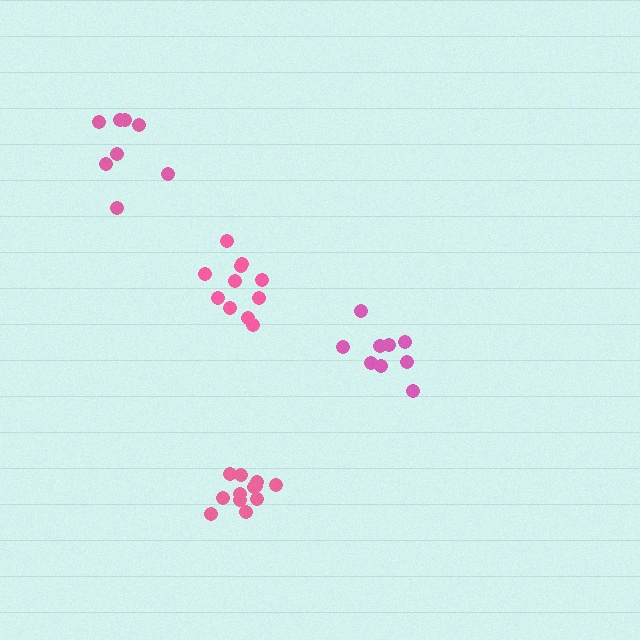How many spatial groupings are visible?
There are 4 spatial groupings.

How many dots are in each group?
Group 1: 12 dots, Group 2: 8 dots, Group 3: 11 dots, Group 4: 9 dots (40 total).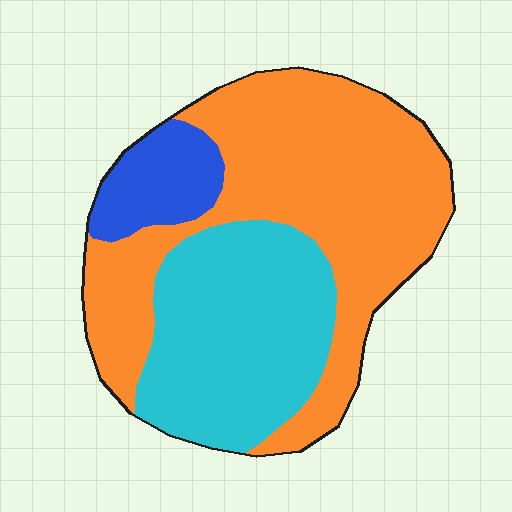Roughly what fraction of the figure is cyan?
Cyan takes up about one third (1/3) of the figure.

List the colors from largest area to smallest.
From largest to smallest: orange, cyan, blue.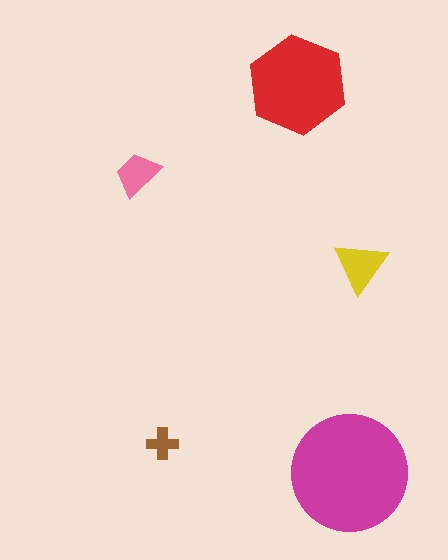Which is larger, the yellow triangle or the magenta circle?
The magenta circle.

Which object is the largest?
The magenta circle.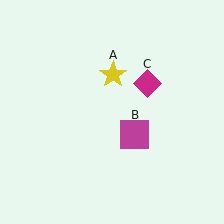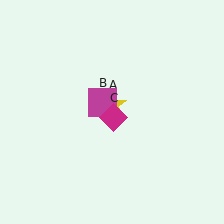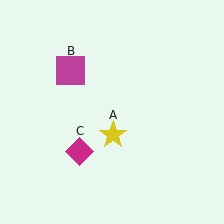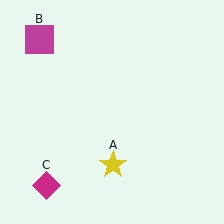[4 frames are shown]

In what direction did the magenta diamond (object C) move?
The magenta diamond (object C) moved down and to the left.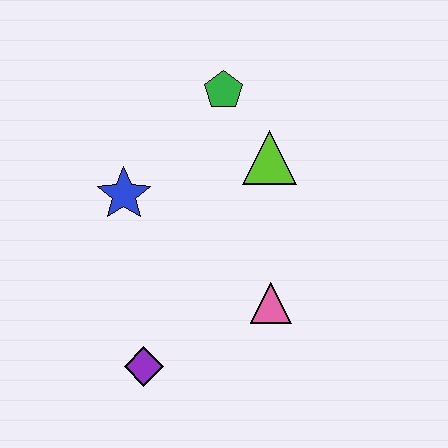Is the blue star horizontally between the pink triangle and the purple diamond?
No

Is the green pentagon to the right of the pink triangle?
No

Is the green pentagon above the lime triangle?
Yes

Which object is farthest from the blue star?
The pink triangle is farthest from the blue star.